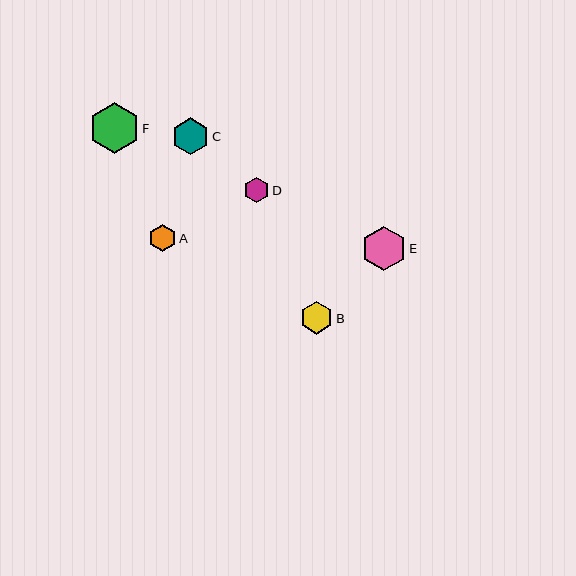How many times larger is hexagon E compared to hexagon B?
Hexagon E is approximately 1.3 times the size of hexagon B.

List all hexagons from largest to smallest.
From largest to smallest: F, E, C, B, A, D.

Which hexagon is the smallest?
Hexagon D is the smallest with a size of approximately 26 pixels.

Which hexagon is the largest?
Hexagon F is the largest with a size of approximately 51 pixels.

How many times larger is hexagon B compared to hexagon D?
Hexagon B is approximately 1.3 times the size of hexagon D.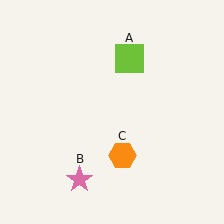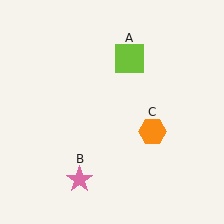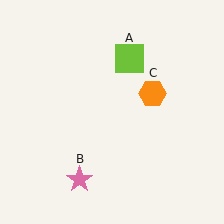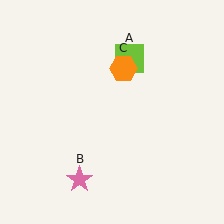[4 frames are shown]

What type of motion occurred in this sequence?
The orange hexagon (object C) rotated counterclockwise around the center of the scene.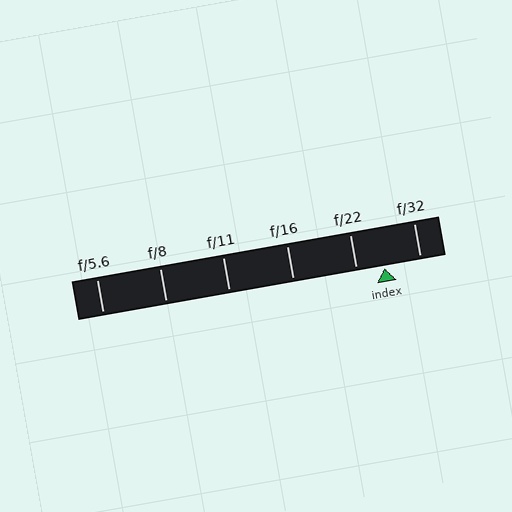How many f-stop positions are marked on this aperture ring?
There are 6 f-stop positions marked.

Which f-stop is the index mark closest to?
The index mark is closest to f/22.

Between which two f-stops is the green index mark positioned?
The index mark is between f/22 and f/32.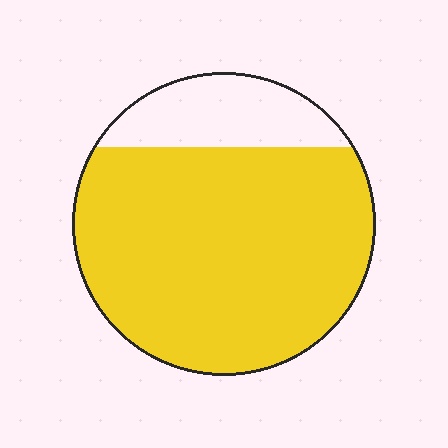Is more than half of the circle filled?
Yes.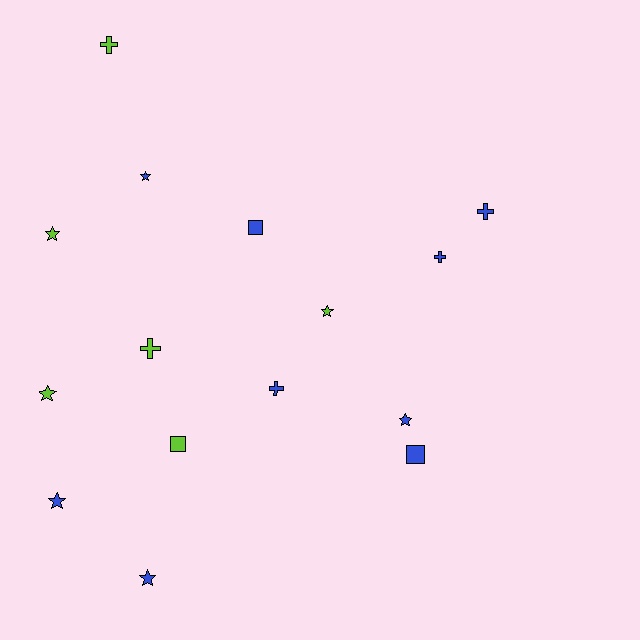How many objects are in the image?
There are 15 objects.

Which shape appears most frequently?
Star, with 7 objects.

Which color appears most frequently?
Blue, with 9 objects.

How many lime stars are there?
There are 3 lime stars.